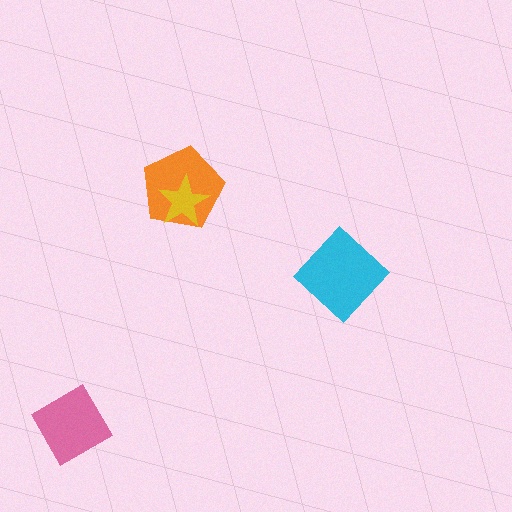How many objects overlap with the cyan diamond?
0 objects overlap with the cyan diamond.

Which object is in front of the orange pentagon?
The yellow star is in front of the orange pentagon.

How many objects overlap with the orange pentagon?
1 object overlaps with the orange pentagon.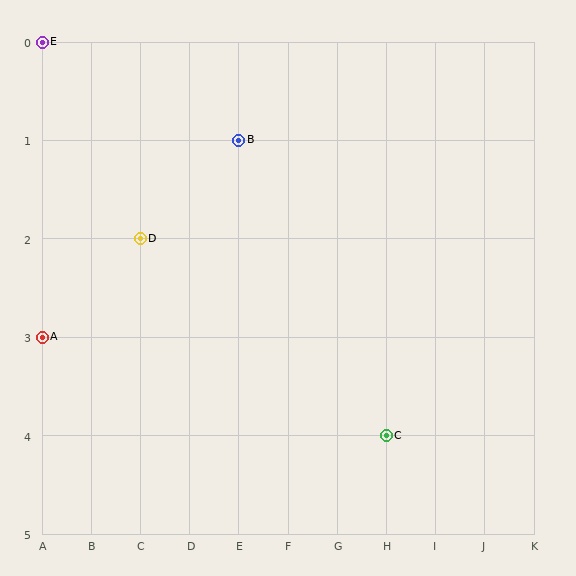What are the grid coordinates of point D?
Point D is at grid coordinates (C, 2).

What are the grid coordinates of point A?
Point A is at grid coordinates (A, 3).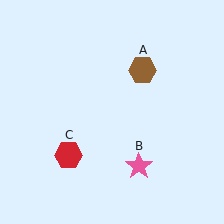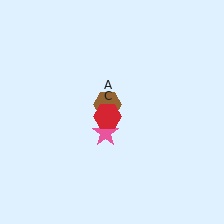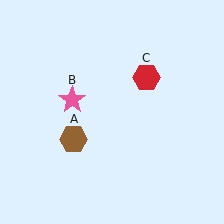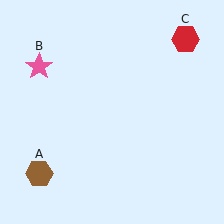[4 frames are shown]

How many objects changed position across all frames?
3 objects changed position: brown hexagon (object A), pink star (object B), red hexagon (object C).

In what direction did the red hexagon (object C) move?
The red hexagon (object C) moved up and to the right.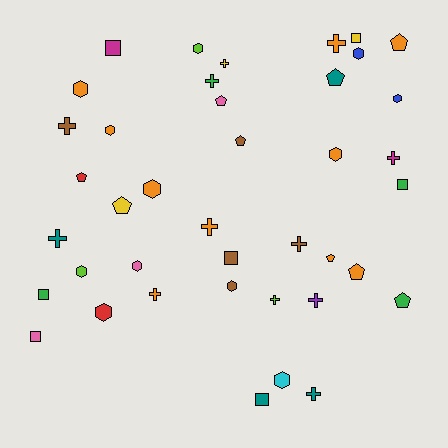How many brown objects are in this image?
There are 5 brown objects.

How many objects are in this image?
There are 40 objects.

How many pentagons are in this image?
There are 9 pentagons.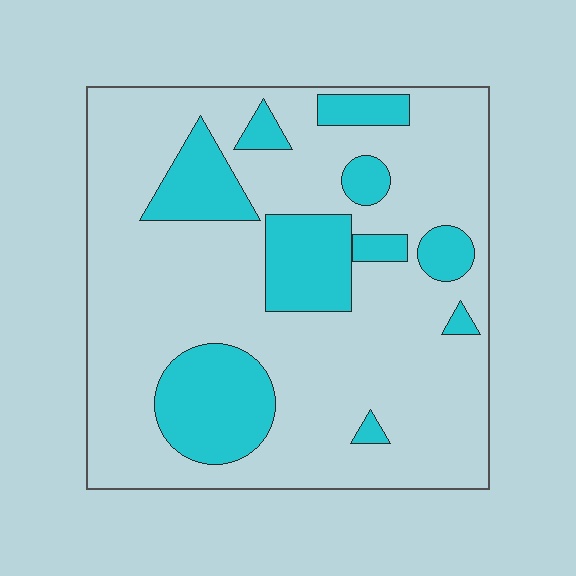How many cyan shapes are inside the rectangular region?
10.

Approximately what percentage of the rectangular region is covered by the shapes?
Approximately 25%.